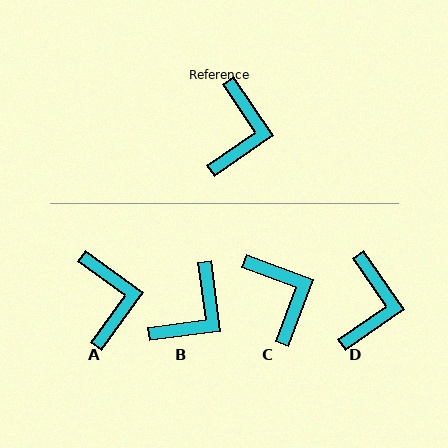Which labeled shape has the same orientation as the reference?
D.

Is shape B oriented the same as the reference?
No, it is off by about 27 degrees.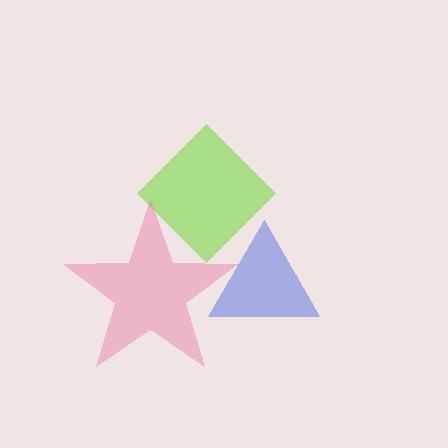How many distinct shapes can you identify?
There are 3 distinct shapes: a lime diamond, a blue triangle, a pink star.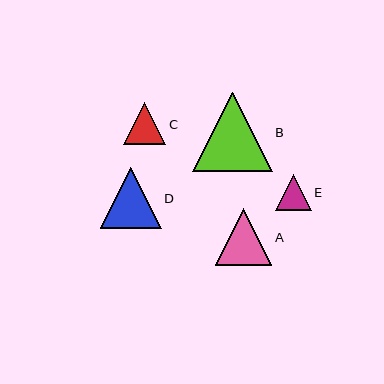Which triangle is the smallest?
Triangle E is the smallest with a size of approximately 36 pixels.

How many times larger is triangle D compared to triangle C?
Triangle D is approximately 1.4 times the size of triangle C.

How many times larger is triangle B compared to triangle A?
Triangle B is approximately 1.4 times the size of triangle A.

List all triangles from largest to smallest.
From largest to smallest: B, D, A, C, E.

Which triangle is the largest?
Triangle B is the largest with a size of approximately 80 pixels.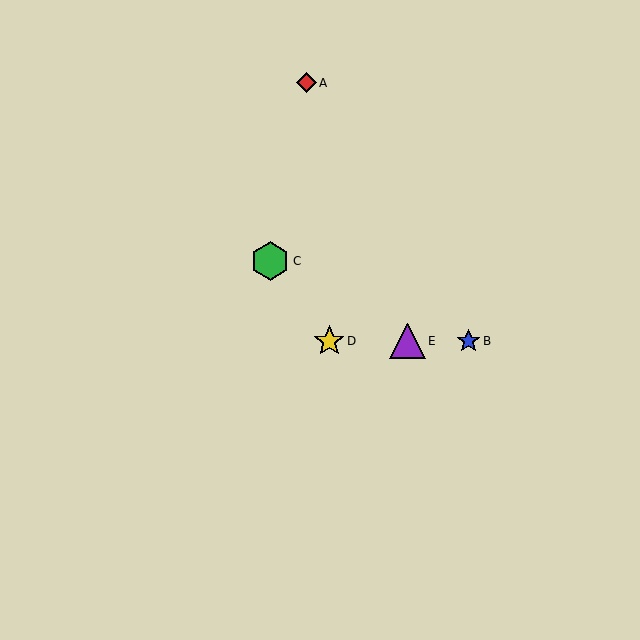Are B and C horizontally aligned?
No, B is at y≈341 and C is at y≈261.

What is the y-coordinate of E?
Object E is at y≈341.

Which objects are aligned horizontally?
Objects B, D, E are aligned horizontally.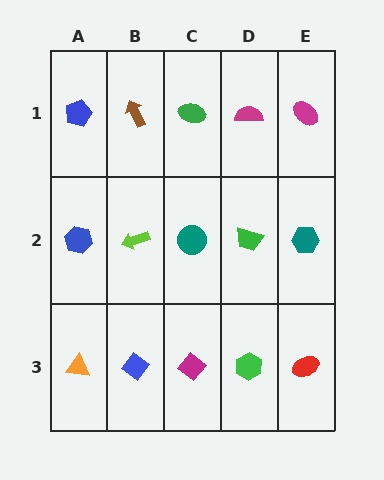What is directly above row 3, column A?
A blue hexagon.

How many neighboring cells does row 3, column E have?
2.